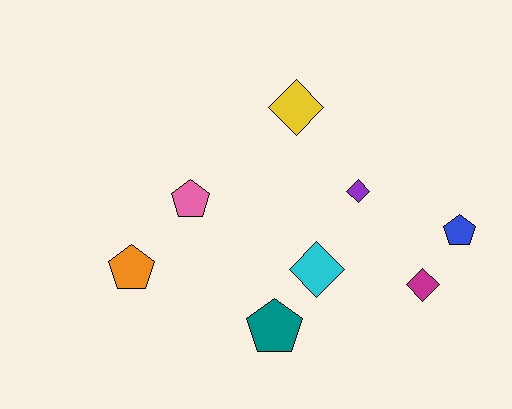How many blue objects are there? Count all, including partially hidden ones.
There is 1 blue object.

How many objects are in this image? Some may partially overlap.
There are 8 objects.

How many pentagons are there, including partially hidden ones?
There are 4 pentagons.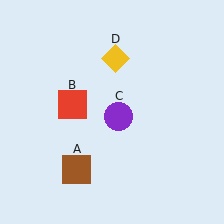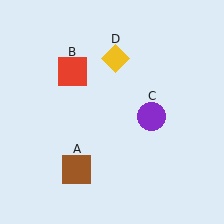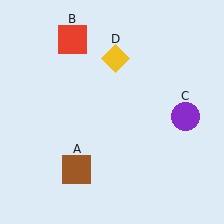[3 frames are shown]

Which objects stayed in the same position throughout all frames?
Brown square (object A) and yellow diamond (object D) remained stationary.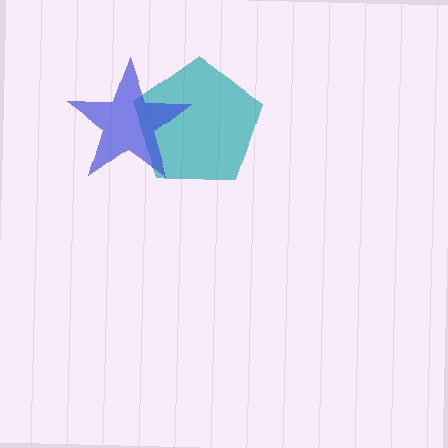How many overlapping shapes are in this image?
There are 2 overlapping shapes in the image.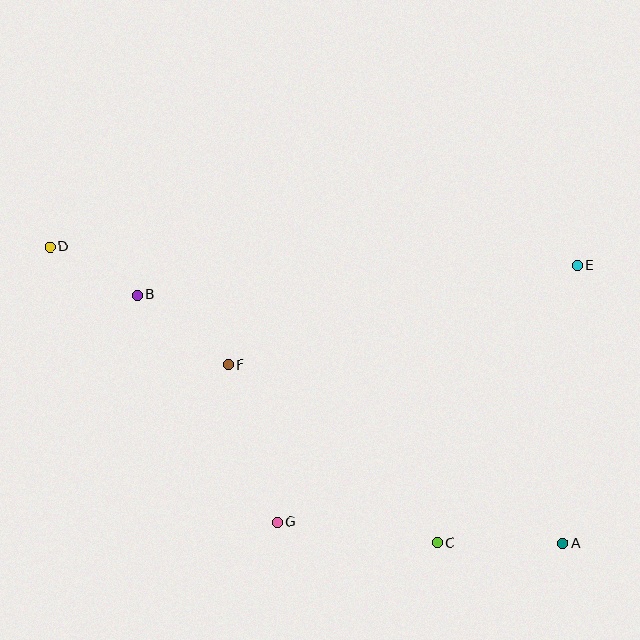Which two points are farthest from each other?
Points A and D are farthest from each other.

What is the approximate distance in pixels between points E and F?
The distance between E and F is approximately 363 pixels.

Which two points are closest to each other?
Points B and D are closest to each other.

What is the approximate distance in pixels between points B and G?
The distance between B and G is approximately 266 pixels.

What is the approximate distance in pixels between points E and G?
The distance between E and G is approximately 395 pixels.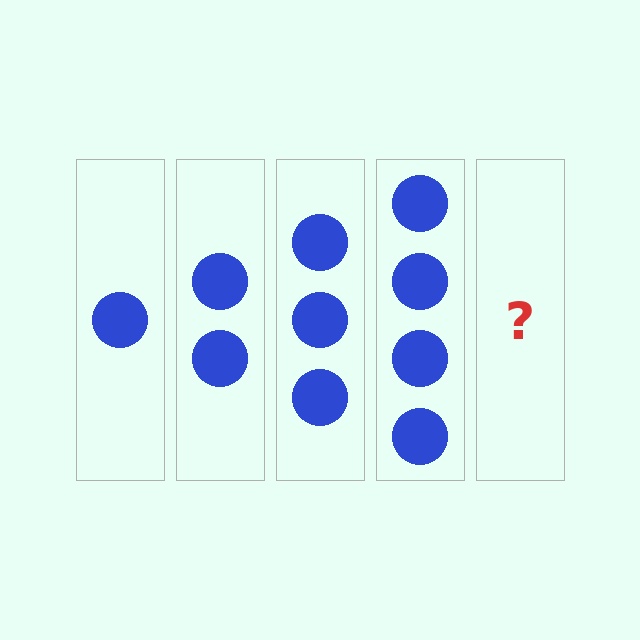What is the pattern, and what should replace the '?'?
The pattern is that each step adds one more circle. The '?' should be 5 circles.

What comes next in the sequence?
The next element should be 5 circles.